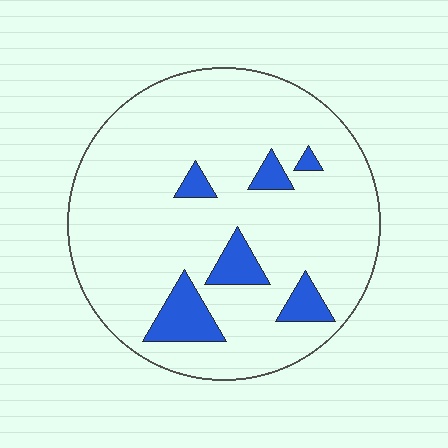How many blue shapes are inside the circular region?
6.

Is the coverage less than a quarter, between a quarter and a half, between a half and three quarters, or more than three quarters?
Less than a quarter.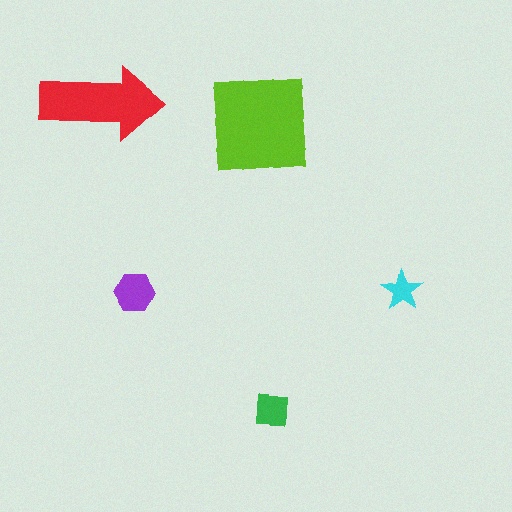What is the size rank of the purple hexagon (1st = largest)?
3rd.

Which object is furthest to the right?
The cyan star is rightmost.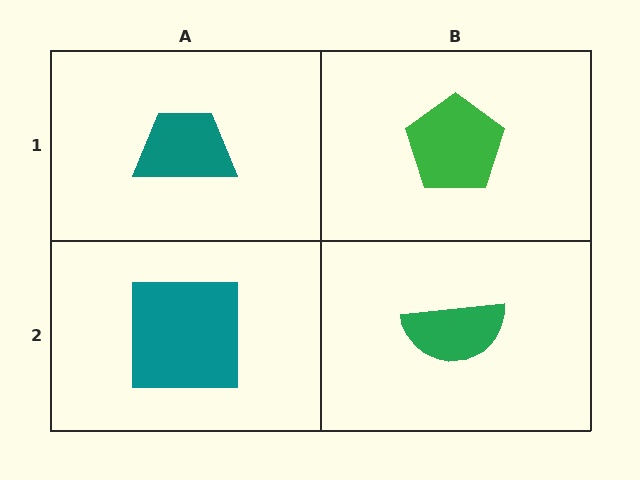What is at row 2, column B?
A green semicircle.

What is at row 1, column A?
A teal trapezoid.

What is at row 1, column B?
A green pentagon.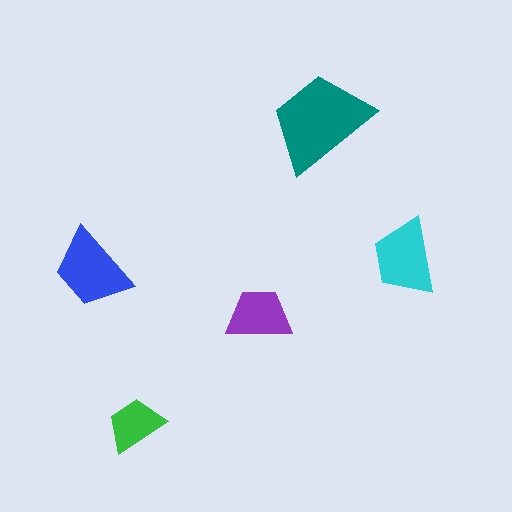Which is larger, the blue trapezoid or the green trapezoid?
The blue one.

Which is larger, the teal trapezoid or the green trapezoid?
The teal one.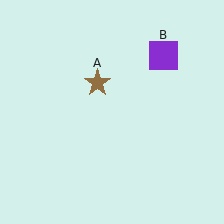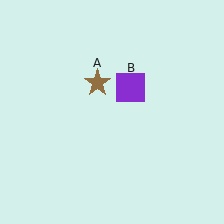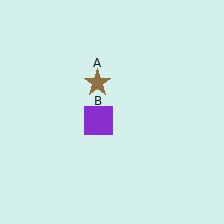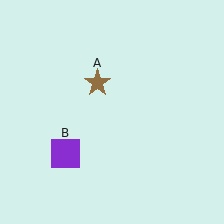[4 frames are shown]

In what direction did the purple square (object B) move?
The purple square (object B) moved down and to the left.